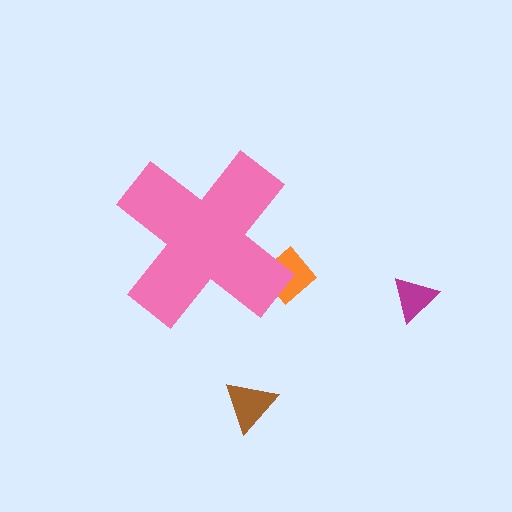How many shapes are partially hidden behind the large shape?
1 shape is partially hidden.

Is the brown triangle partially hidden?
No, the brown triangle is fully visible.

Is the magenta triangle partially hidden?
No, the magenta triangle is fully visible.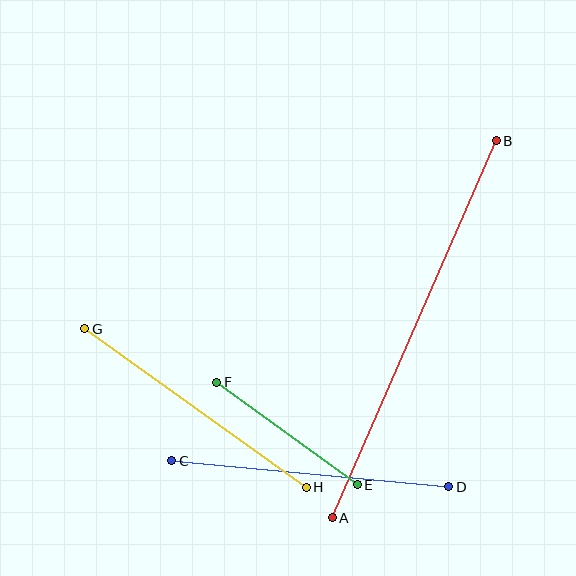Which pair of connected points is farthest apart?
Points A and B are farthest apart.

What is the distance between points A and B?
The distance is approximately 411 pixels.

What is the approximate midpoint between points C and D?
The midpoint is at approximately (310, 474) pixels.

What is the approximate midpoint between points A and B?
The midpoint is at approximately (414, 329) pixels.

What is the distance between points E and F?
The distance is approximately 174 pixels.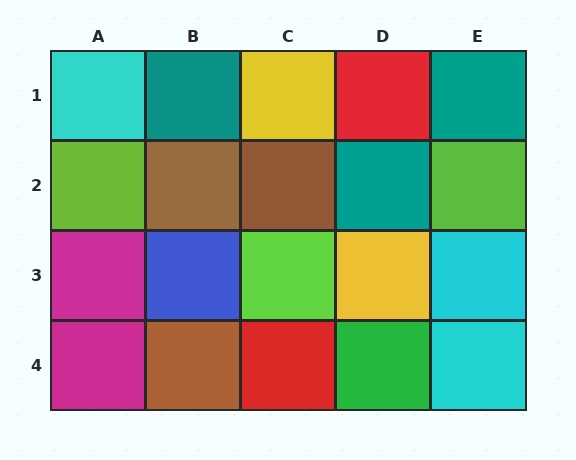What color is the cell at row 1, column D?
Red.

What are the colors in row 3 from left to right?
Magenta, blue, lime, yellow, cyan.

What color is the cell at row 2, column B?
Brown.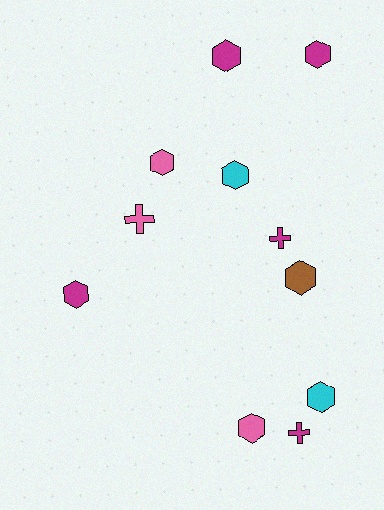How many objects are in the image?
There are 11 objects.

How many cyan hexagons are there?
There are 2 cyan hexagons.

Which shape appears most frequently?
Hexagon, with 8 objects.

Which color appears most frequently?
Magenta, with 5 objects.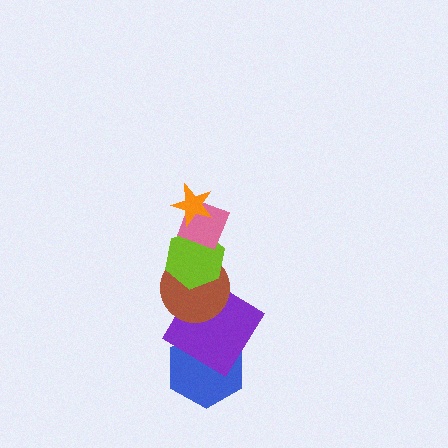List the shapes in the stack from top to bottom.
From top to bottom: the orange star, the pink diamond, the lime hexagon, the brown circle, the purple diamond, the blue hexagon.